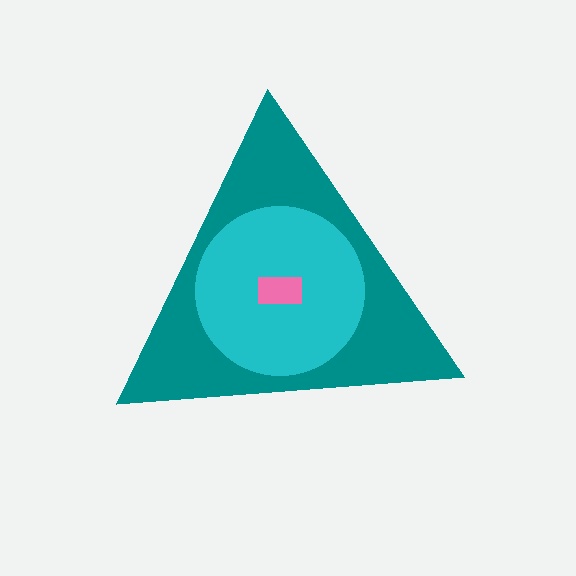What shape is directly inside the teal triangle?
The cyan circle.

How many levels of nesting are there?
3.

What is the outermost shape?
The teal triangle.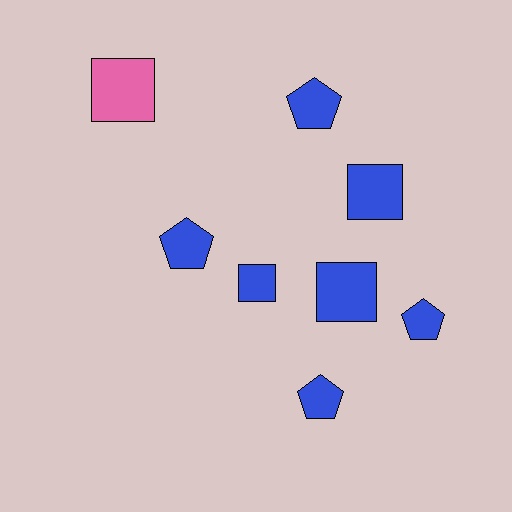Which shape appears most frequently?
Pentagon, with 4 objects.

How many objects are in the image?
There are 8 objects.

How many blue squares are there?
There are 3 blue squares.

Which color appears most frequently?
Blue, with 7 objects.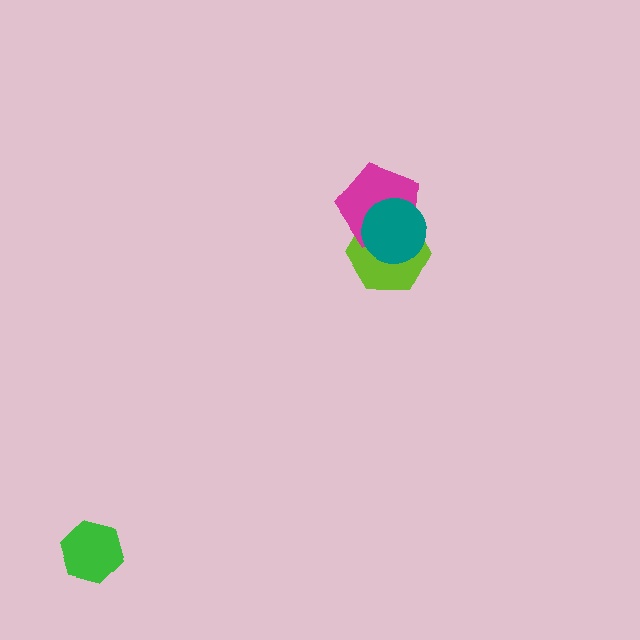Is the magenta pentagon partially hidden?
Yes, it is partially covered by another shape.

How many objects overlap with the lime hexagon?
2 objects overlap with the lime hexagon.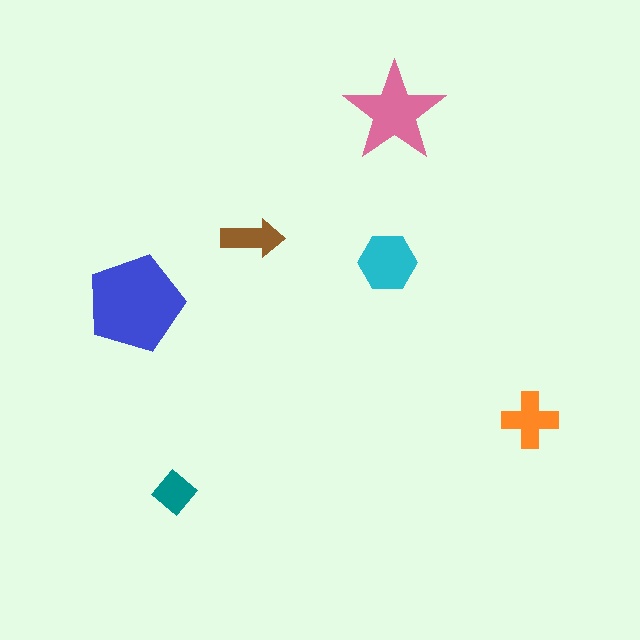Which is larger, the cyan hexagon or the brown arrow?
The cyan hexagon.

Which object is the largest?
The blue pentagon.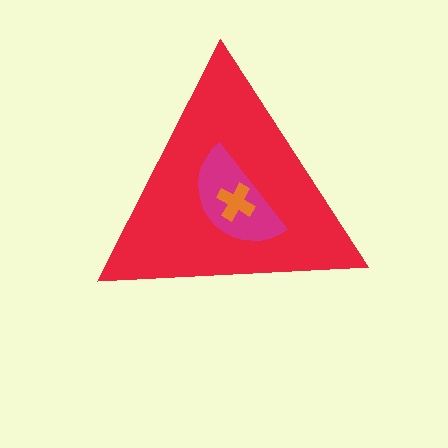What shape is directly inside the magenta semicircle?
The orange cross.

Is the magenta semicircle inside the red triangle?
Yes.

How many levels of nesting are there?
3.